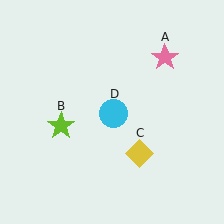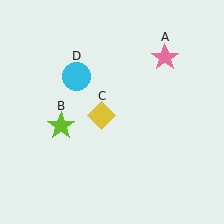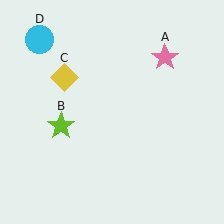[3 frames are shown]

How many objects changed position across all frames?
2 objects changed position: yellow diamond (object C), cyan circle (object D).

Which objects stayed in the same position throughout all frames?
Pink star (object A) and lime star (object B) remained stationary.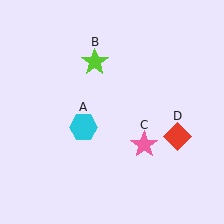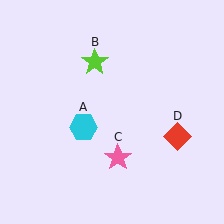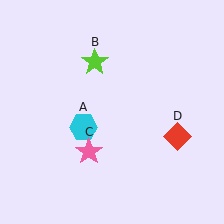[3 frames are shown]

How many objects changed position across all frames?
1 object changed position: pink star (object C).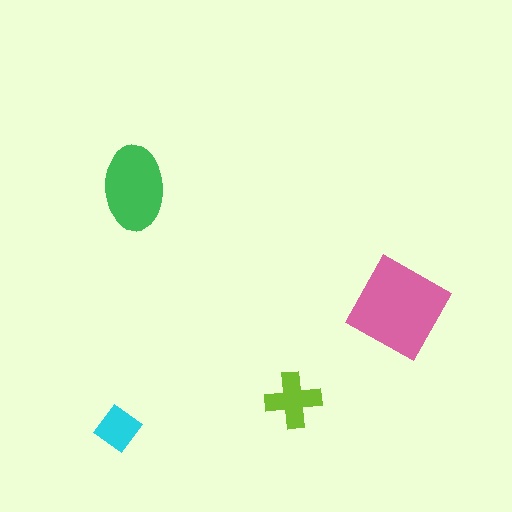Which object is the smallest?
The cyan diamond.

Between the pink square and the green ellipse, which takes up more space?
The pink square.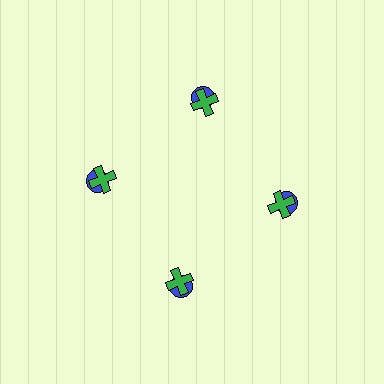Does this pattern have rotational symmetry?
Yes, this pattern has 4-fold rotational symmetry. It looks the same after rotating 90 degrees around the center.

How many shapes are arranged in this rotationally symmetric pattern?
There are 8 shapes, arranged in 4 groups of 2.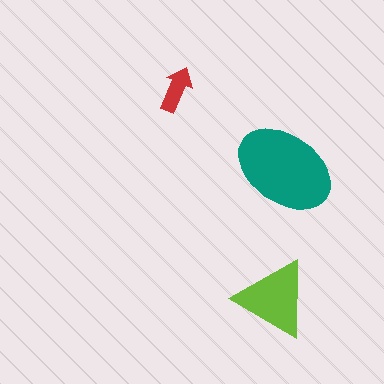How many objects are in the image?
There are 3 objects in the image.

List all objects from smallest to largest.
The red arrow, the lime triangle, the teal ellipse.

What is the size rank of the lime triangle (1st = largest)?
2nd.